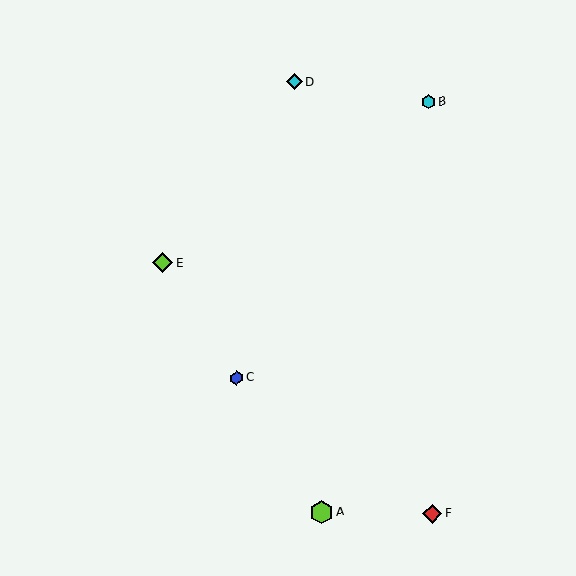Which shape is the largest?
The lime hexagon (labeled A) is the largest.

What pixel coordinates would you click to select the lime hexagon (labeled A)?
Click at (322, 512) to select the lime hexagon A.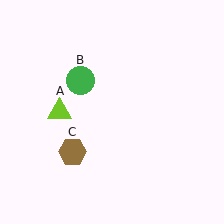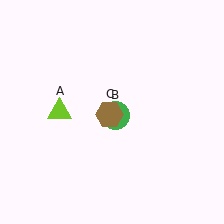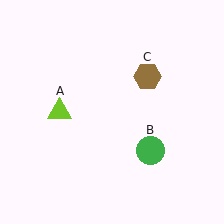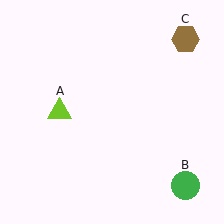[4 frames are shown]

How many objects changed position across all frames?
2 objects changed position: green circle (object B), brown hexagon (object C).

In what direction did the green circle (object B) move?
The green circle (object B) moved down and to the right.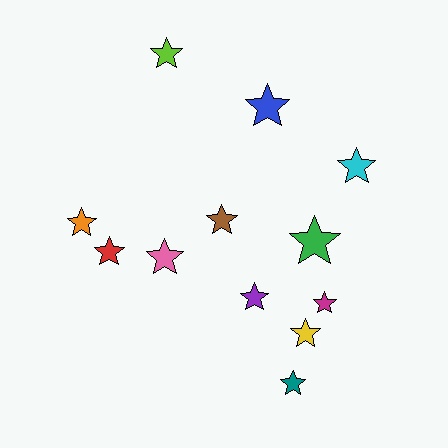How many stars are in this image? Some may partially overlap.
There are 12 stars.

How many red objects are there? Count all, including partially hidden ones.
There is 1 red object.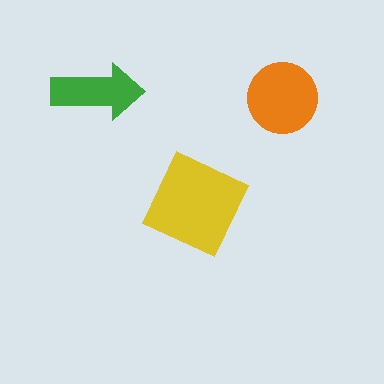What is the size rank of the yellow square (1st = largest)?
1st.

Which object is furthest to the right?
The orange circle is rightmost.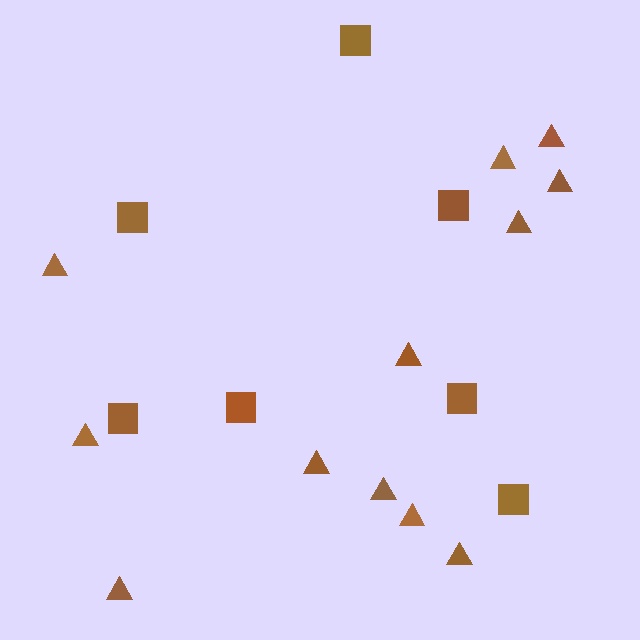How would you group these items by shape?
There are 2 groups: one group of triangles (12) and one group of squares (7).